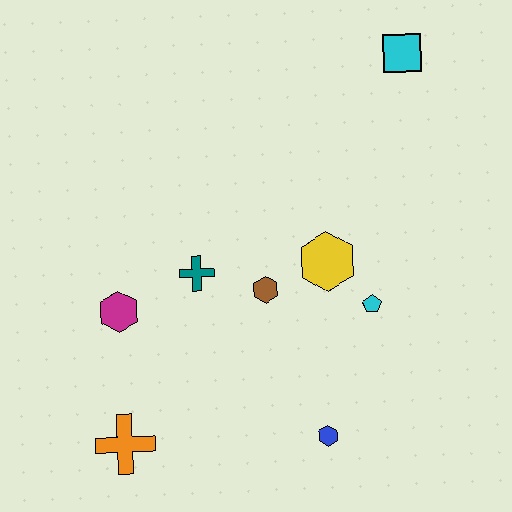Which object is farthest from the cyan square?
The orange cross is farthest from the cyan square.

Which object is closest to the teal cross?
The brown hexagon is closest to the teal cross.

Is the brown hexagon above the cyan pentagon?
Yes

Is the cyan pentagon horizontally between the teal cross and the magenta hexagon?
No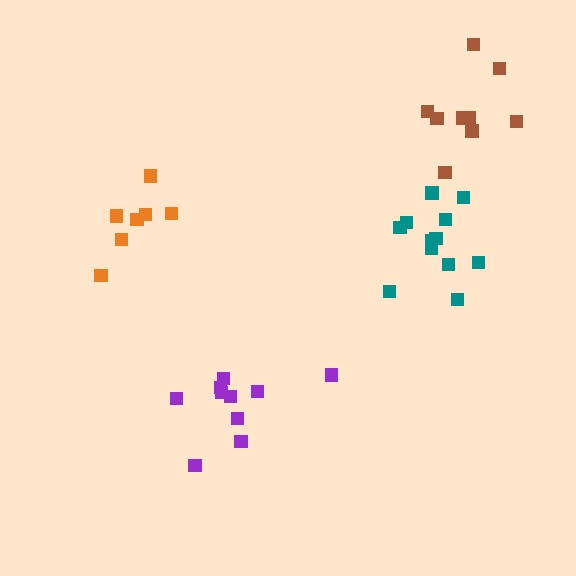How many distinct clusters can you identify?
There are 4 distinct clusters.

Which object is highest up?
The brown cluster is topmost.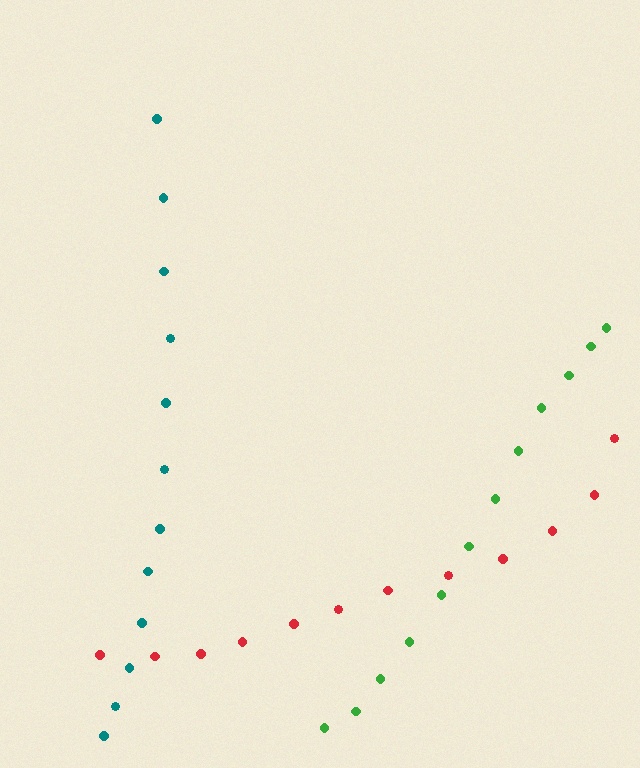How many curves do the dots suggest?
There are 3 distinct paths.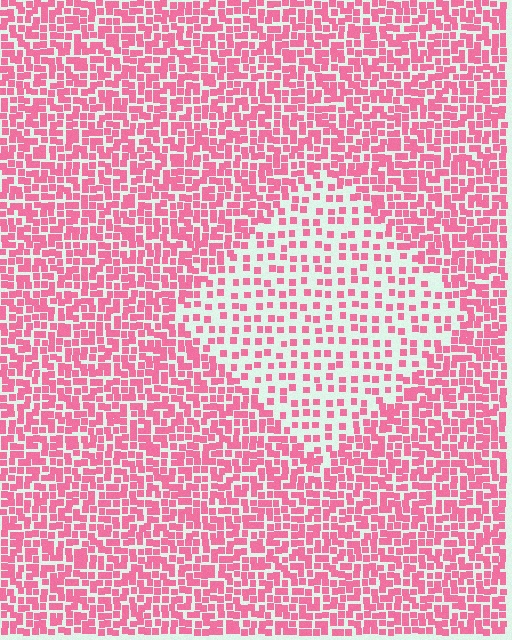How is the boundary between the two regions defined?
The boundary is defined by a change in element density (approximately 2.2x ratio). All elements are the same color, size, and shape.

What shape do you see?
I see a diamond.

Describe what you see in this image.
The image contains small pink elements arranged at two different densities. A diamond-shaped region is visible where the elements are less densely packed than the surrounding area.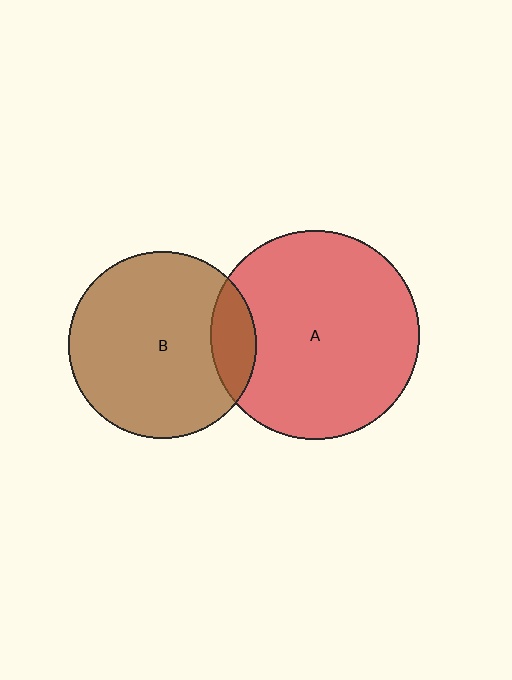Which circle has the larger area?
Circle A (red).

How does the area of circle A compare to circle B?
Approximately 1.2 times.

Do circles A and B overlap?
Yes.